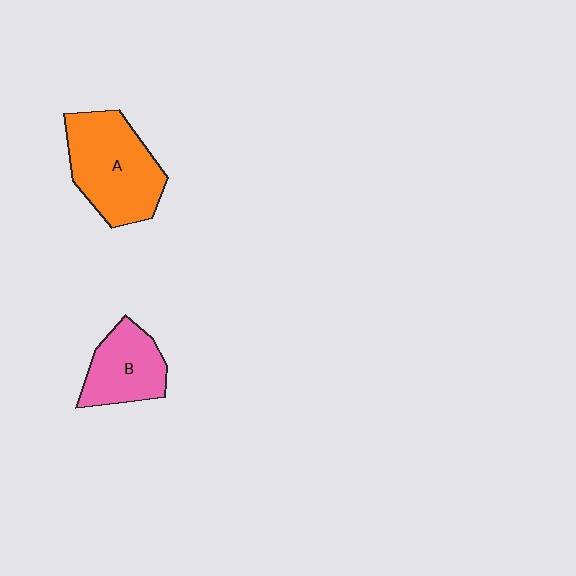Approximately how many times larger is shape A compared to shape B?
Approximately 1.5 times.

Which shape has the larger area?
Shape A (orange).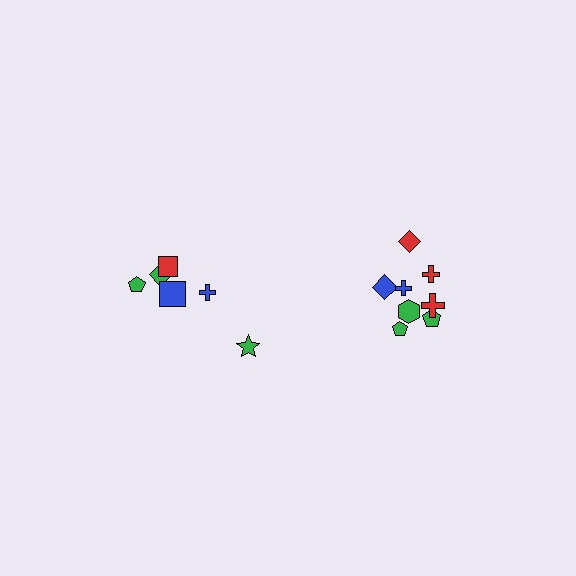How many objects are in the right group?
There are 8 objects.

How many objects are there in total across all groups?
There are 14 objects.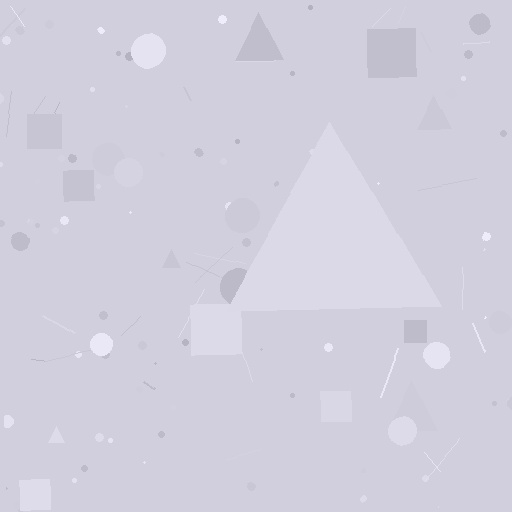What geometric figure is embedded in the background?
A triangle is embedded in the background.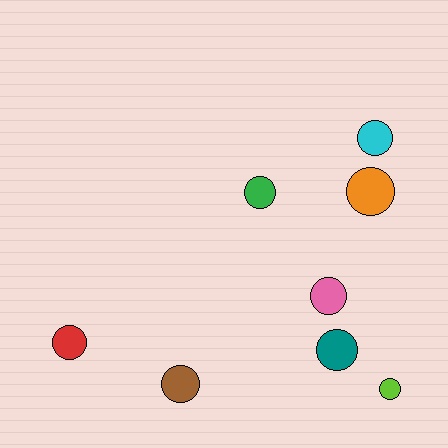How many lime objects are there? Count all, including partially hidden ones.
There is 1 lime object.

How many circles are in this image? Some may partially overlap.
There are 8 circles.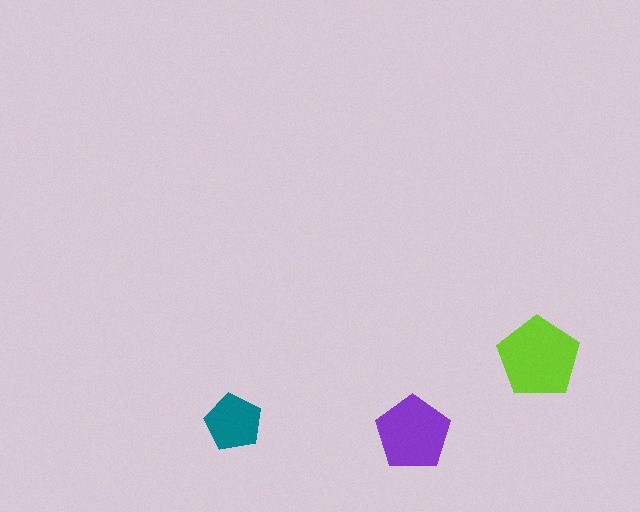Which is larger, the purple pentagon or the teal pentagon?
The purple one.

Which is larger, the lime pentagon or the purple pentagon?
The lime one.